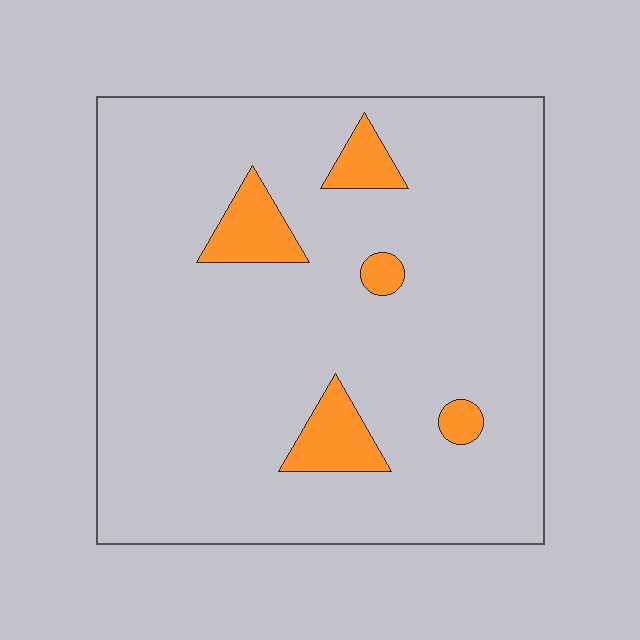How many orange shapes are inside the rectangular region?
5.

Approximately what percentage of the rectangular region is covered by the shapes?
Approximately 10%.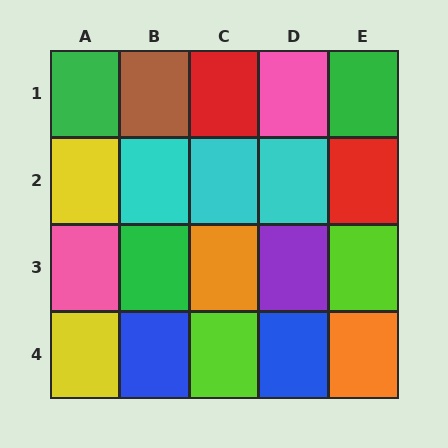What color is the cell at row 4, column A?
Yellow.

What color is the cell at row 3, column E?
Lime.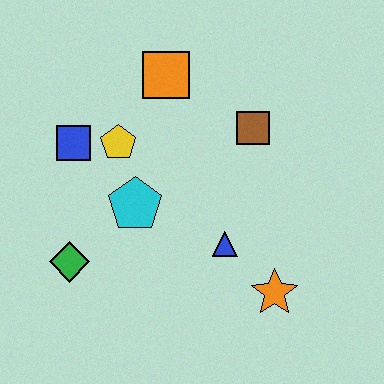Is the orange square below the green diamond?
No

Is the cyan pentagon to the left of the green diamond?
No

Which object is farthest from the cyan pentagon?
The orange star is farthest from the cyan pentagon.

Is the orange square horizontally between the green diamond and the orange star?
Yes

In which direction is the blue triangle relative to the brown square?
The blue triangle is below the brown square.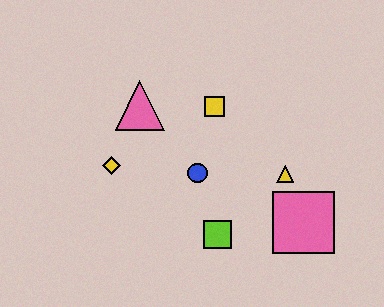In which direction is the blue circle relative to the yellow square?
The blue circle is below the yellow square.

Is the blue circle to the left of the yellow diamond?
No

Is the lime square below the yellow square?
Yes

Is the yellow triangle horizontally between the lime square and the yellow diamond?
No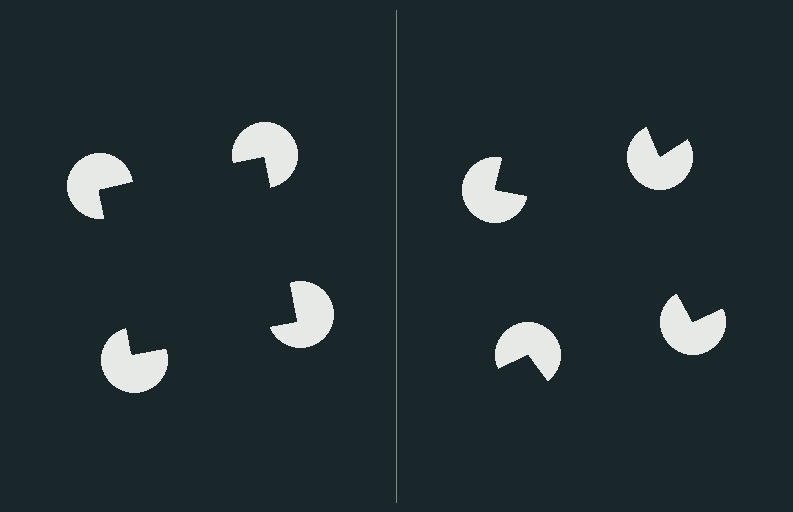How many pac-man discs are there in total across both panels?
8 — 4 on each side.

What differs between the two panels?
The pac-man discs are positioned identically on both sides; only the wedge orientations differ. On the left they align to a square; on the right they are misaligned.